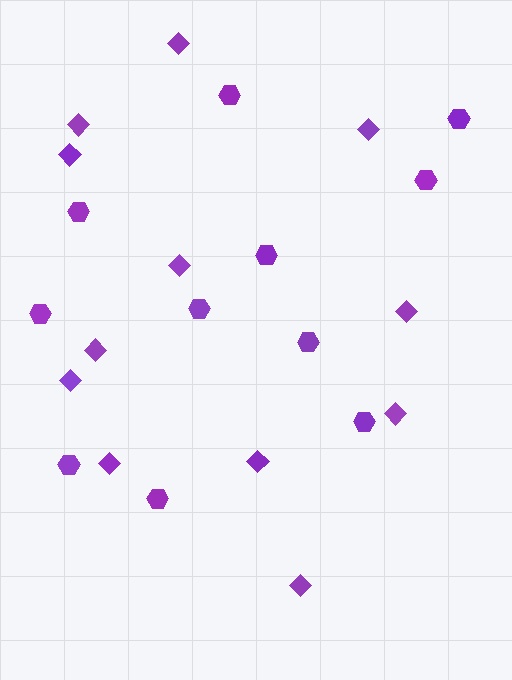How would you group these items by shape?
There are 2 groups: one group of hexagons (11) and one group of diamonds (12).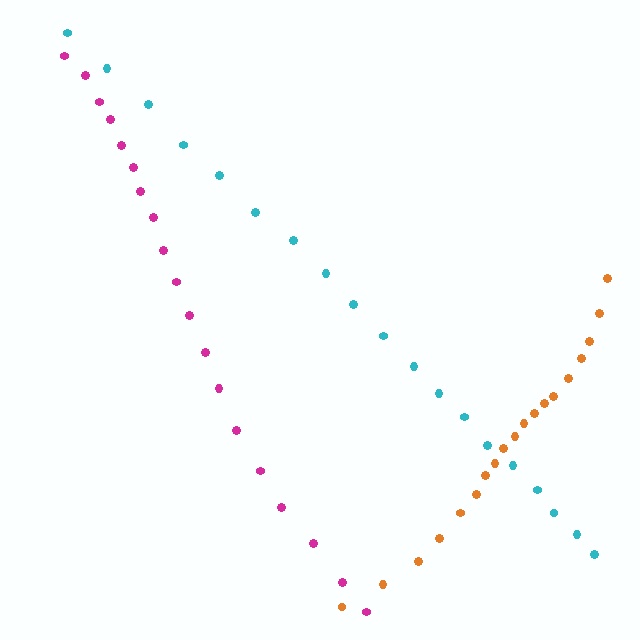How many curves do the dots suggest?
There are 3 distinct paths.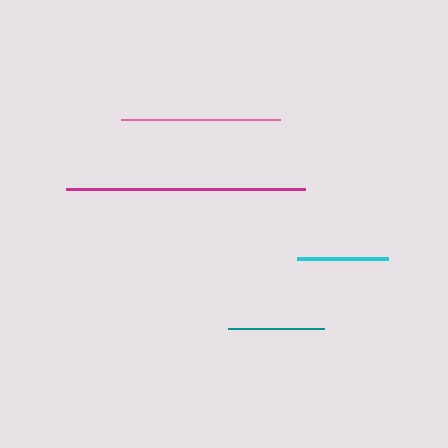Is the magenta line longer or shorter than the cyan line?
The magenta line is longer than the cyan line.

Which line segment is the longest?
The magenta line is the longest at approximately 239 pixels.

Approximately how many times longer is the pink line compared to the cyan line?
The pink line is approximately 1.7 times the length of the cyan line.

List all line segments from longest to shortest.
From longest to shortest: magenta, pink, teal, cyan.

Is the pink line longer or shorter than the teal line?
The pink line is longer than the teal line.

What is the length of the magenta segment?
The magenta segment is approximately 239 pixels long.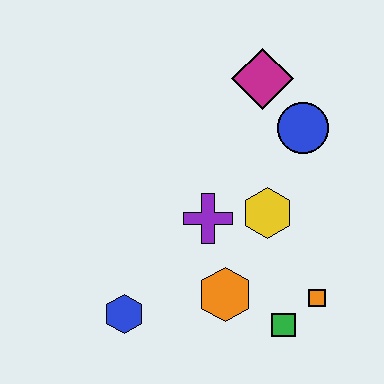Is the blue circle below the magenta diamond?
Yes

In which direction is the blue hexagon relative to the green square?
The blue hexagon is to the left of the green square.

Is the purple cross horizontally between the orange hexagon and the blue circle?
No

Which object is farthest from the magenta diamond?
The blue hexagon is farthest from the magenta diamond.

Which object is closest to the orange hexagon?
The green square is closest to the orange hexagon.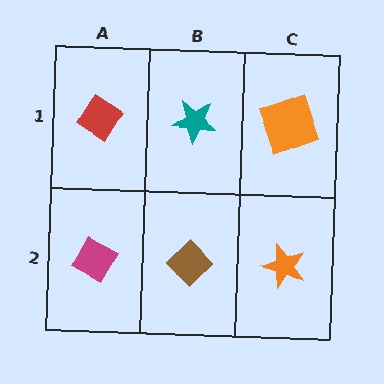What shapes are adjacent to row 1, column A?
A magenta diamond (row 2, column A), a teal star (row 1, column B).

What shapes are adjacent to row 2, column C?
An orange square (row 1, column C), a brown diamond (row 2, column B).